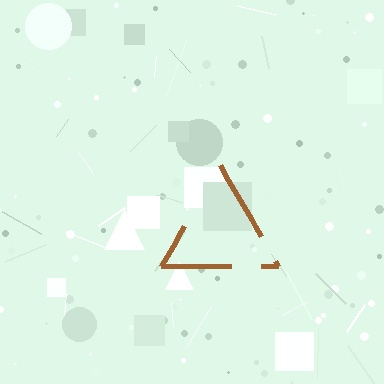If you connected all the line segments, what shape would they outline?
They would outline a triangle.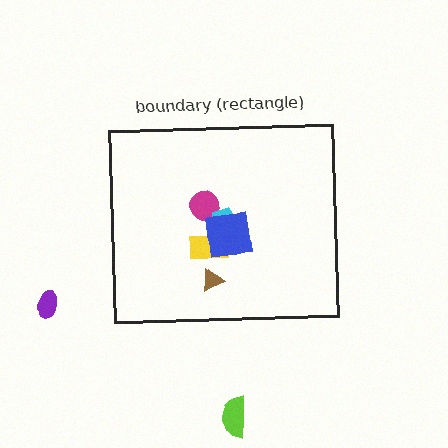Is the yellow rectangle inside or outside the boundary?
Inside.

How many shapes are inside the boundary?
5 inside, 2 outside.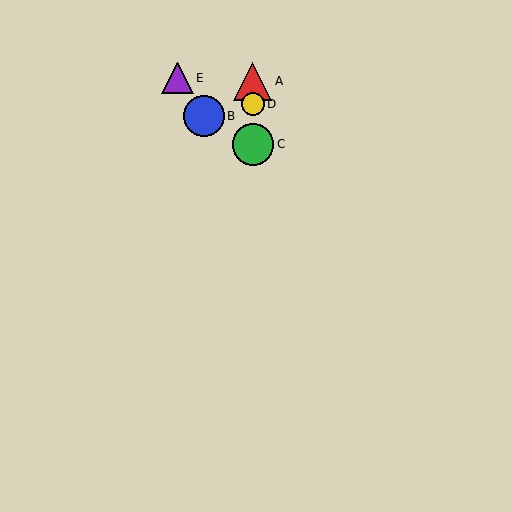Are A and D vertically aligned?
Yes, both are at x≈253.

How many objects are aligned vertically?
3 objects (A, C, D) are aligned vertically.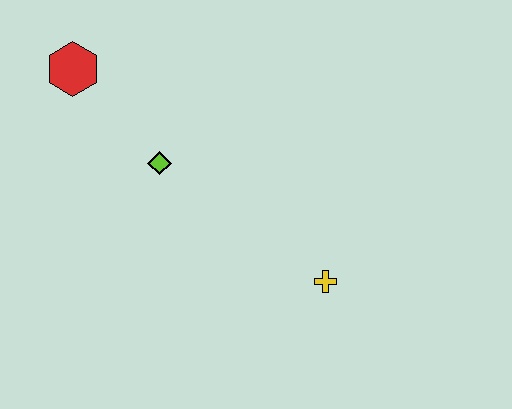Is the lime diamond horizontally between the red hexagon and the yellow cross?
Yes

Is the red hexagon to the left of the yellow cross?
Yes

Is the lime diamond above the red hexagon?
No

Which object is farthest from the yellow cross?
The red hexagon is farthest from the yellow cross.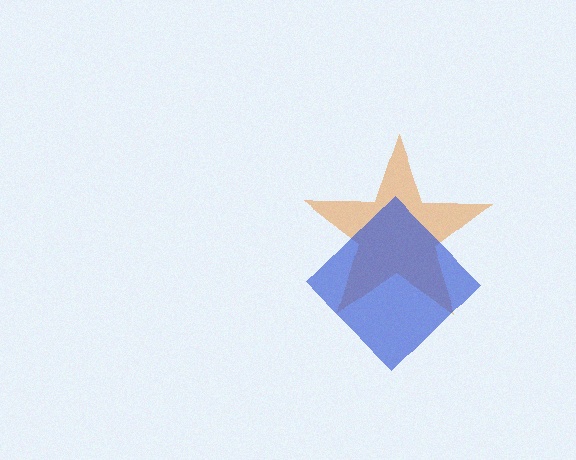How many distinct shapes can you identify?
There are 2 distinct shapes: an orange star, a blue diamond.